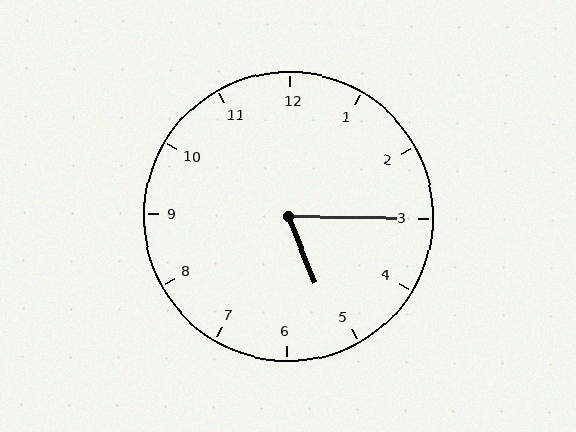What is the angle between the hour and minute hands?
Approximately 68 degrees.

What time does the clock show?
5:15.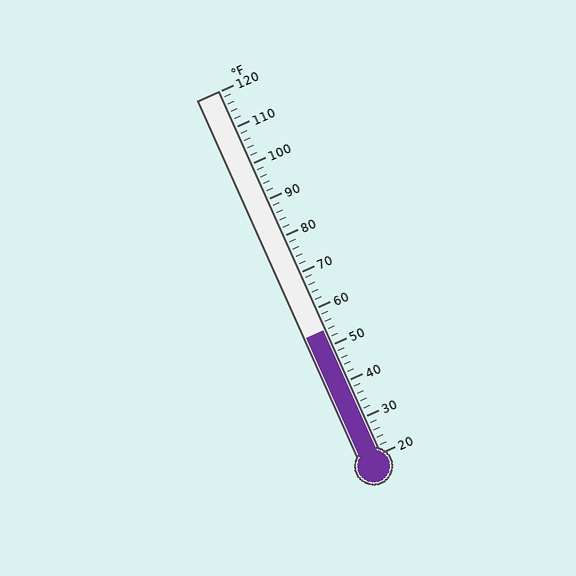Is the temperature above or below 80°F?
The temperature is below 80°F.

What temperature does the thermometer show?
The thermometer shows approximately 54°F.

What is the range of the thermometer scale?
The thermometer scale ranges from 20°F to 120°F.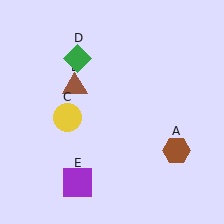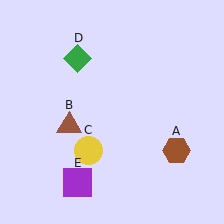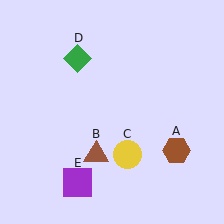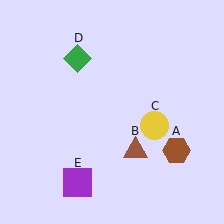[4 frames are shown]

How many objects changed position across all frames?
2 objects changed position: brown triangle (object B), yellow circle (object C).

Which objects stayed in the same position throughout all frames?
Brown hexagon (object A) and green diamond (object D) and purple square (object E) remained stationary.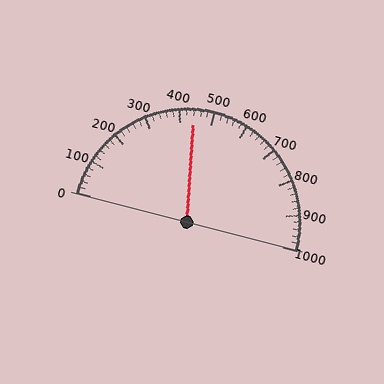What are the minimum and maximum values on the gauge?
The gauge ranges from 0 to 1000.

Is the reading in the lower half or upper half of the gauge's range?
The reading is in the lower half of the range (0 to 1000).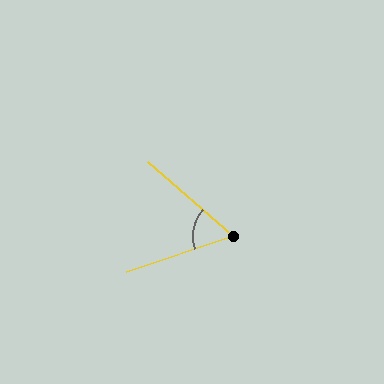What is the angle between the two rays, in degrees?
Approximately 60 degrees.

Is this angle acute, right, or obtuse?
It is acute.